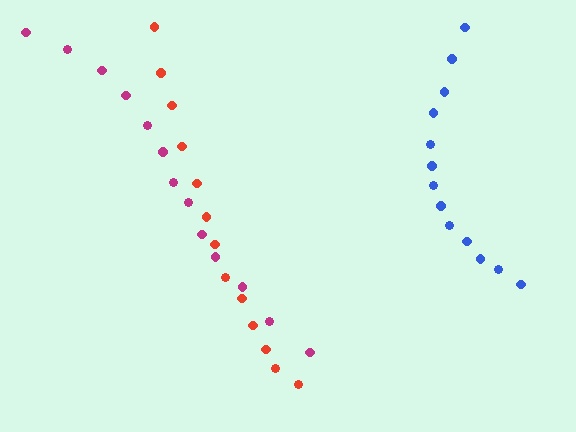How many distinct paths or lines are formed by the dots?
There are 3 distinct paths.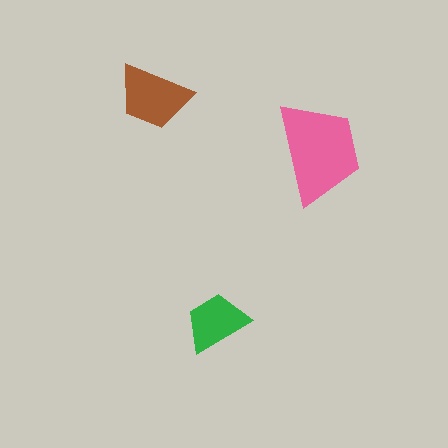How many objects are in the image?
There are 3 objects in the image.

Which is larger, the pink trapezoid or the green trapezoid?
The pink one.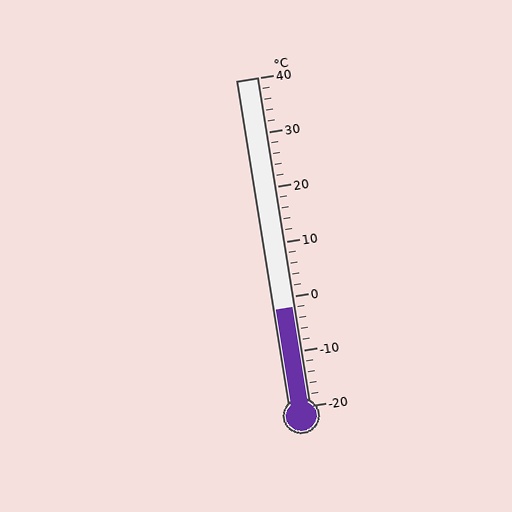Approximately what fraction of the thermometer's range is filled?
The thermometer is filled to approximately 30% of its range.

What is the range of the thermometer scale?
The thermometer scale ranges from -20°C to 40°C.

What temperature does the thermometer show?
The thermometer shows approximately -2°C.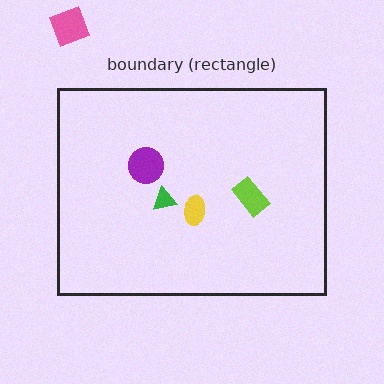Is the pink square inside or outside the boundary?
Outside.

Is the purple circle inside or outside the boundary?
Inside.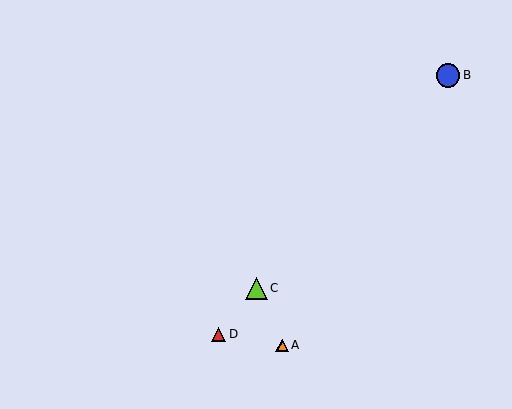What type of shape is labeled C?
Shape C is a lime triangle.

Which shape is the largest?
The blue circle (labeled B) is the largest.